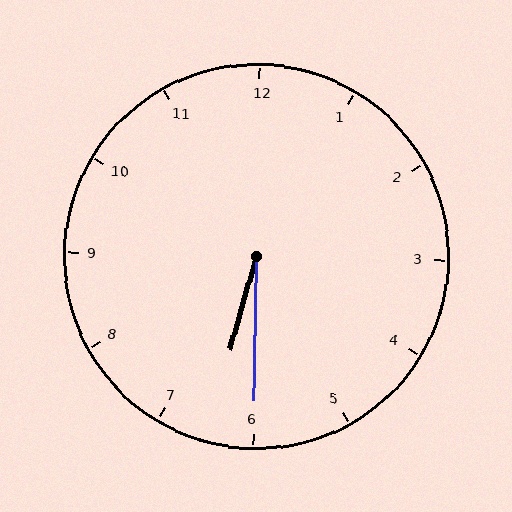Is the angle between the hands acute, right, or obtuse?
It is acute.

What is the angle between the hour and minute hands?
Approximately 15 degrees.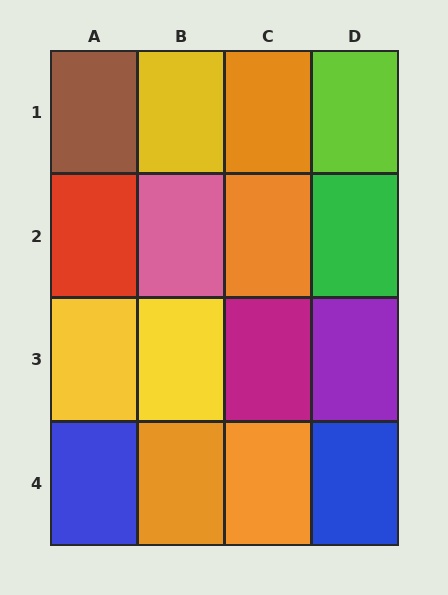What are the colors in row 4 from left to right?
Blue, orange, orange, blue.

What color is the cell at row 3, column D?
Purple.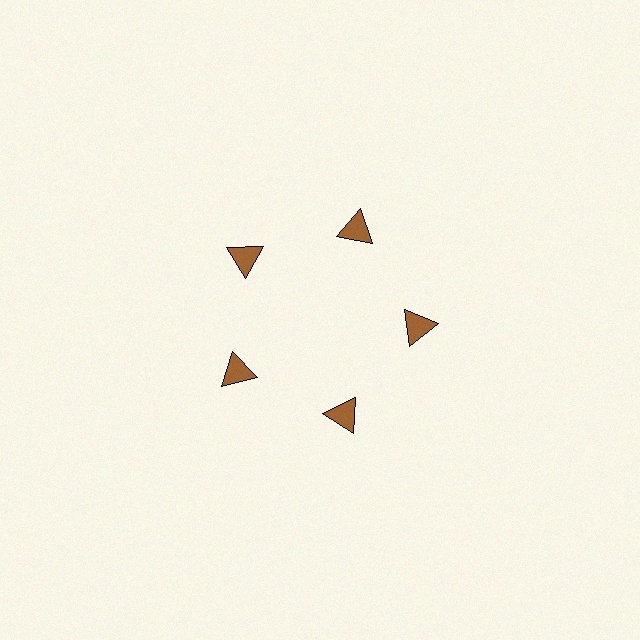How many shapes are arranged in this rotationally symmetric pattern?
There are 5 shapes, arranged in 5 groups of 1.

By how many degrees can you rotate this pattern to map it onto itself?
The pattern maps onto itself every 72 degrees of rotation.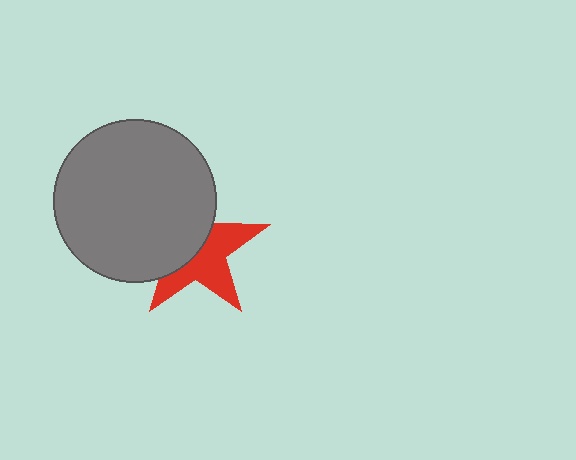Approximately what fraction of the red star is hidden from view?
Roughly 49% of the red star is hidden behind the gray circle.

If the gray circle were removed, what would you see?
You would see the complete red star.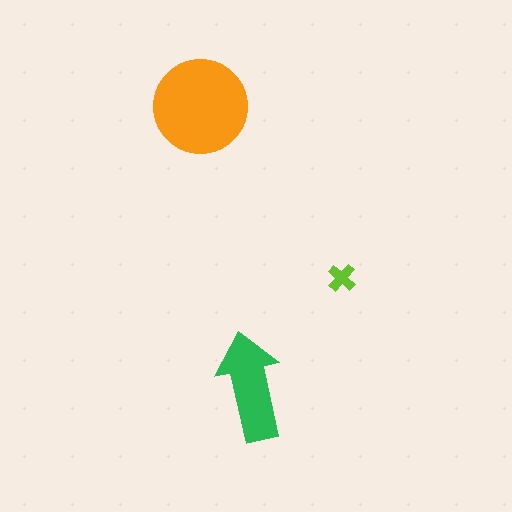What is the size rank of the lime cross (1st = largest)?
3rd.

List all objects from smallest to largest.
The lime cross, the green arrow, the orange circle.